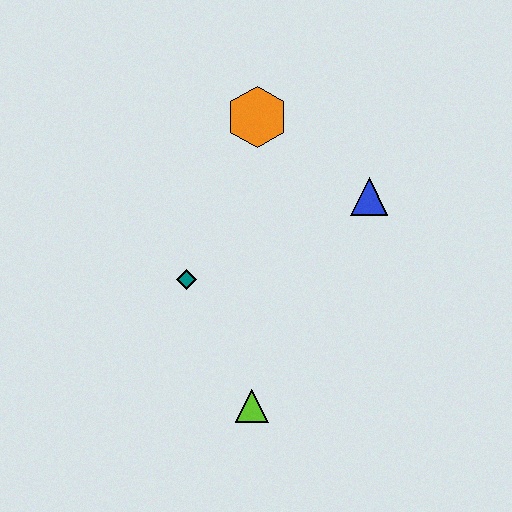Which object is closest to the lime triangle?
The teal diamond is closest to the lime triangle.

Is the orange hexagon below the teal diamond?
No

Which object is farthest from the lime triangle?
The orange hexagon is farthest from the lime triangle.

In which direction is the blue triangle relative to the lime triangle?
The blue triangle is above the lime triangle.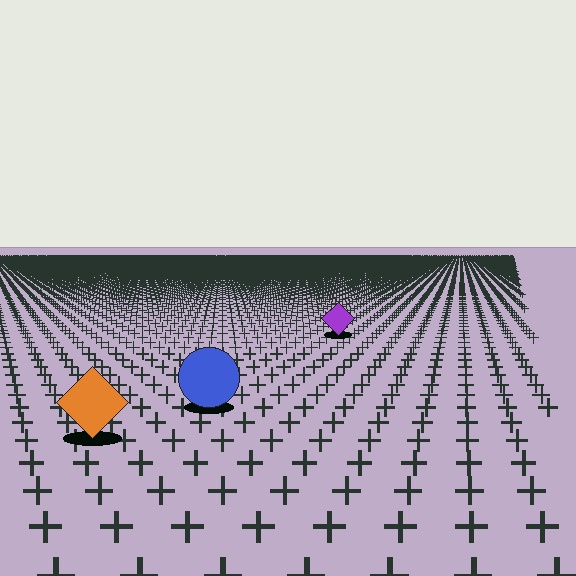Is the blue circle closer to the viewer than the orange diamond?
No. The orange diamond is closer — you can tell from the texture gradient: the ground texture is coarser near it.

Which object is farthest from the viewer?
The purple diamond is farthest from the viewer. It appears smaller and the ground texture around it is denser.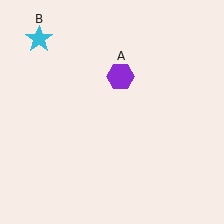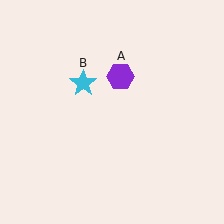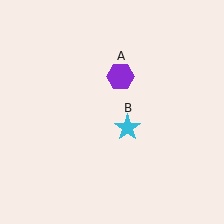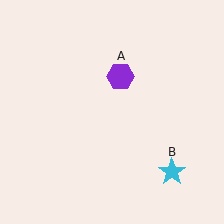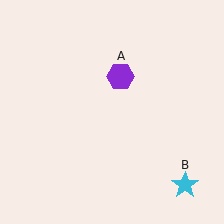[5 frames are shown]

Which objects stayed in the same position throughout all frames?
Purple hexagon (object A) remained stationary.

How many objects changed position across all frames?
1 object changed position: cyan star (object B).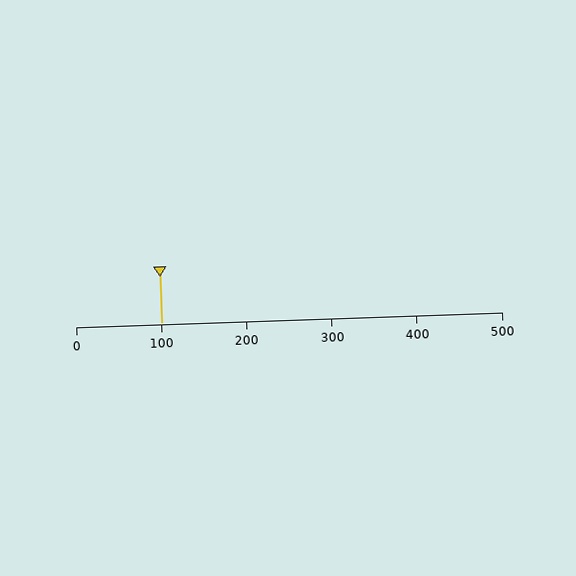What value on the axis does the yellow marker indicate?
The marker indicates approximately 100.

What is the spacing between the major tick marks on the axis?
The major ticks are spaced 100 apart.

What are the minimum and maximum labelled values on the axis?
The axis runs from 0 to 500.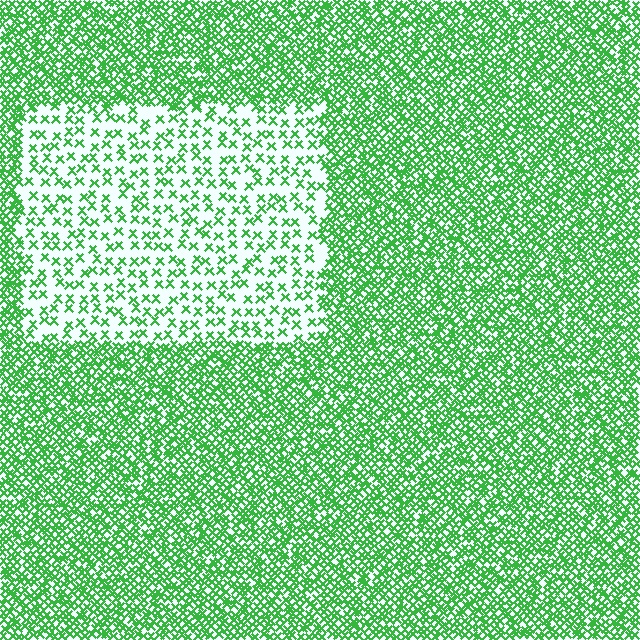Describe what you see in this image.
The image contains small green elements arranged at two different densities. A rectangle-shaped region is visible where the elements are less densely packed than the surrounding area.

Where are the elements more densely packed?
The elements are more densely packed outside the rectangle boundary.